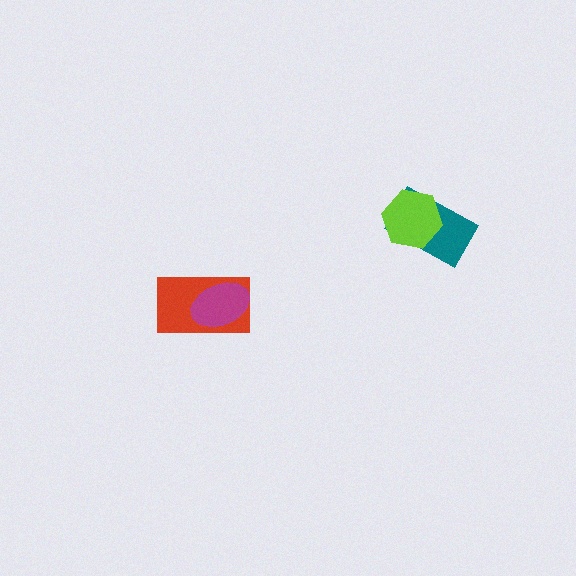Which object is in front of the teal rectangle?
The lime hexagon is in front of the teal rectangle.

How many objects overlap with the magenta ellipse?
1 object overlaps with the magenta ellipse.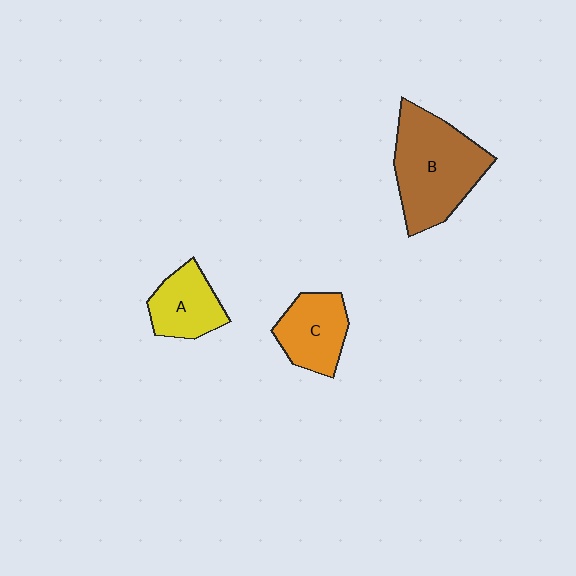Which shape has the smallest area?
Shape A (yellow).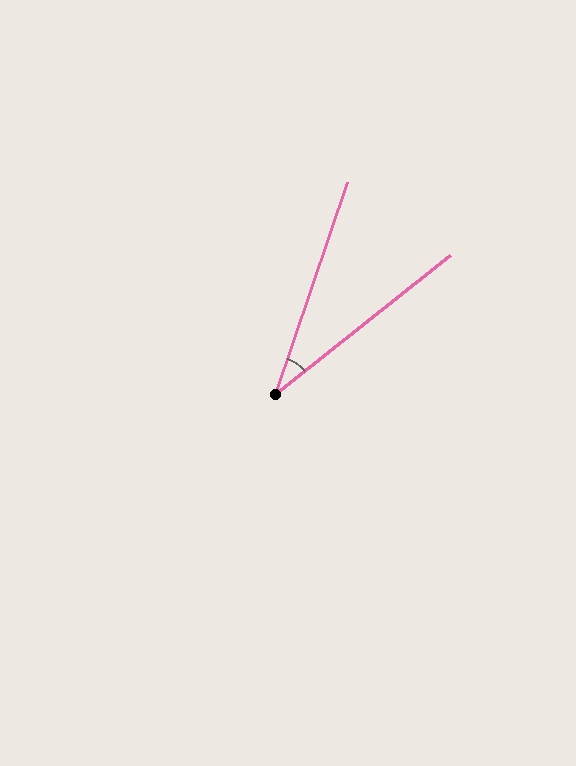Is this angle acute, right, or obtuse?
It is acute.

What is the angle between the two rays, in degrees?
Approximately 33 degrees.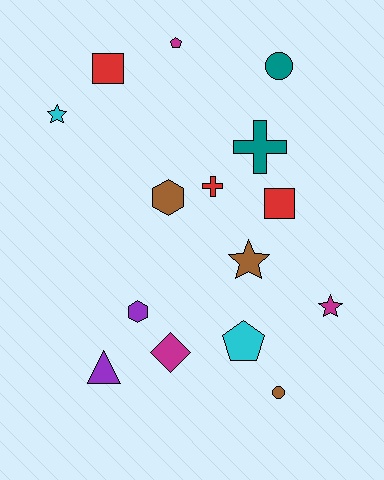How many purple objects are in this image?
There are 2 purple objects.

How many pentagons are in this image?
There are 2 pentagons.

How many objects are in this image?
There are 15 objects.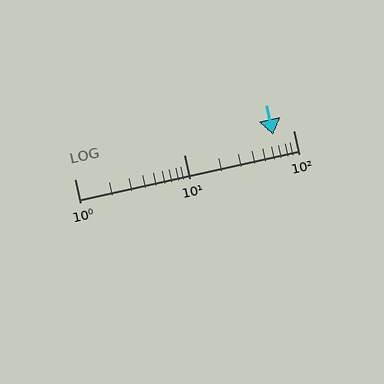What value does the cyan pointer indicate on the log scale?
The pointer indicates approximately 65.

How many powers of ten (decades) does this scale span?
The scale spans 2 decades, from 1 to 100.